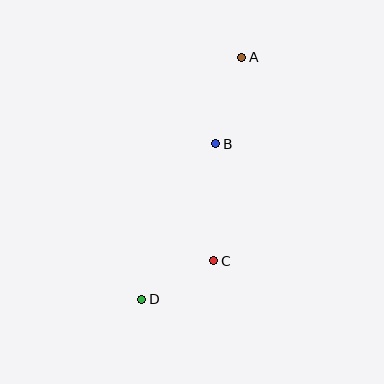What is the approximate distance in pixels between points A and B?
The distance between A and B is approximately 90 pixels.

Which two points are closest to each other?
Points C and D are closest to each other.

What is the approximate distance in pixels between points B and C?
The distance between B and C is approximately 117 pixels.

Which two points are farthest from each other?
Points A and D are farthest from each other.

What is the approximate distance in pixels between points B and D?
The distance between B and D is approximately 172 pixels.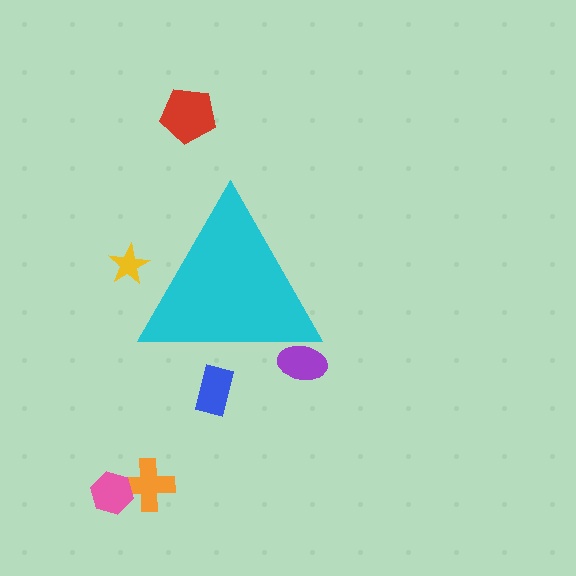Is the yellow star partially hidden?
Yes, the yellow star is partially hidden behind the cyan triangle.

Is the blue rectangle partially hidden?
Yes, the blue rectangle is partially hidden behind the cyan triangle.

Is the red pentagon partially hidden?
No, the red pentagon is fully visible.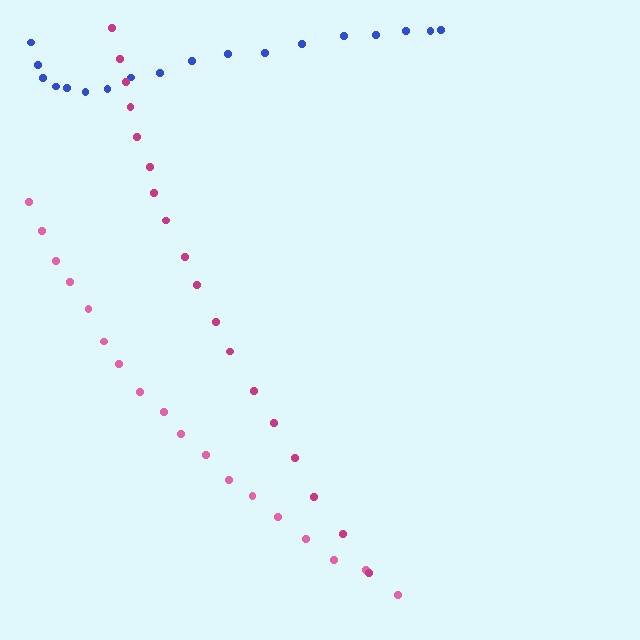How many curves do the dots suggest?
There are 3 distinct paths.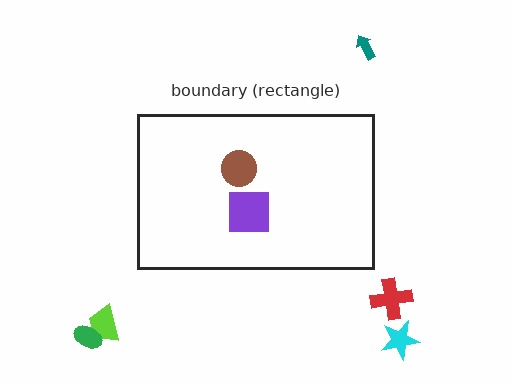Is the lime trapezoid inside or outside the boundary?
Outside.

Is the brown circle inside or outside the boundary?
Inside.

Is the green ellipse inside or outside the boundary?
Outside.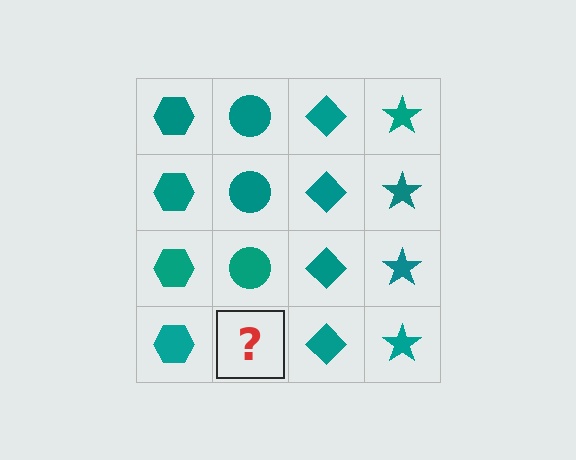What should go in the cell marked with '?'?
The missing cell should contain a teal circle.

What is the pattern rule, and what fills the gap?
The rule is that each column has a consistent shape. The gap should be filled with a teal circle.